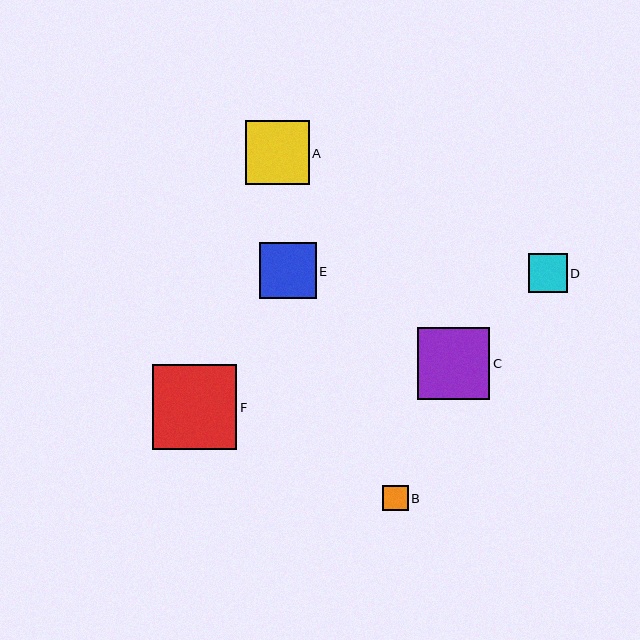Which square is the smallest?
Square B is the smallest with a size of approximately 26 pixels.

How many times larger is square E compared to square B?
Square E is approximately 2.2 times the size of square B.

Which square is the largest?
Square F is the largest with a size of approximately 84 pixels.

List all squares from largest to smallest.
From largest to smallest: F, C, A, E, D, B.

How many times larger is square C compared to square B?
Square C is approximately 2.8 times the size of square B.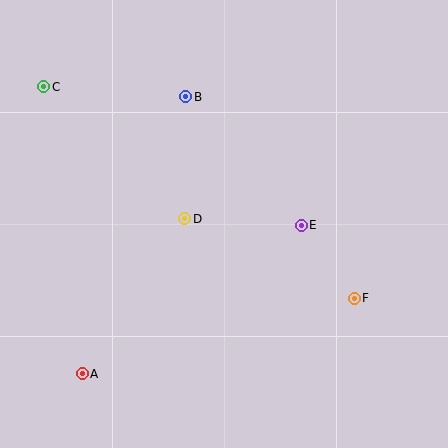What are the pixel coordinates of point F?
Point F is at (354, 298).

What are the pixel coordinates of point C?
Point C is at (44, 87).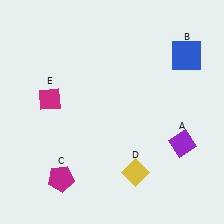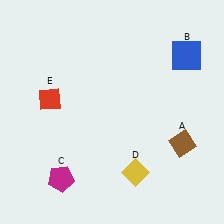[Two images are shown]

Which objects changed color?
A changed from purple to brown. E changed from magenta to red.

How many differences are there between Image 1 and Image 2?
There are 2 differences between the two images.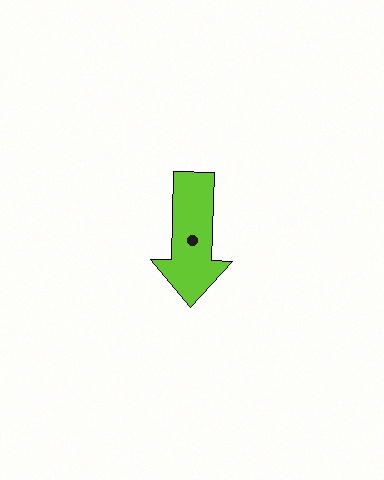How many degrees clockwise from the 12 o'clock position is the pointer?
Approximately 181 degrees.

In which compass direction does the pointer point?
South.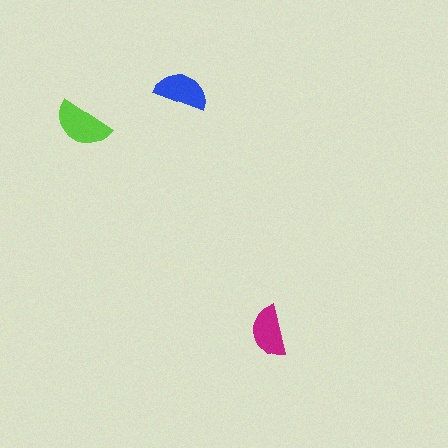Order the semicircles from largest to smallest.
the lime one, the blue one, the magenta one.